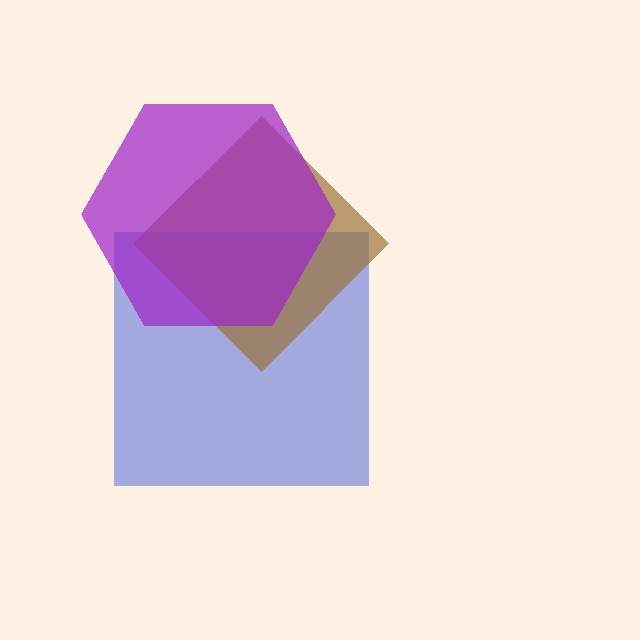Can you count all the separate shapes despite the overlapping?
Yes, there are 3 separate shapes.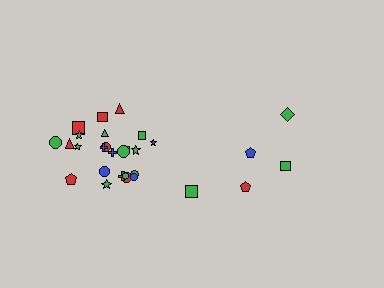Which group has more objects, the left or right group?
The left group.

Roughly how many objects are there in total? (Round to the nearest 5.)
Roughly 30 objects in total.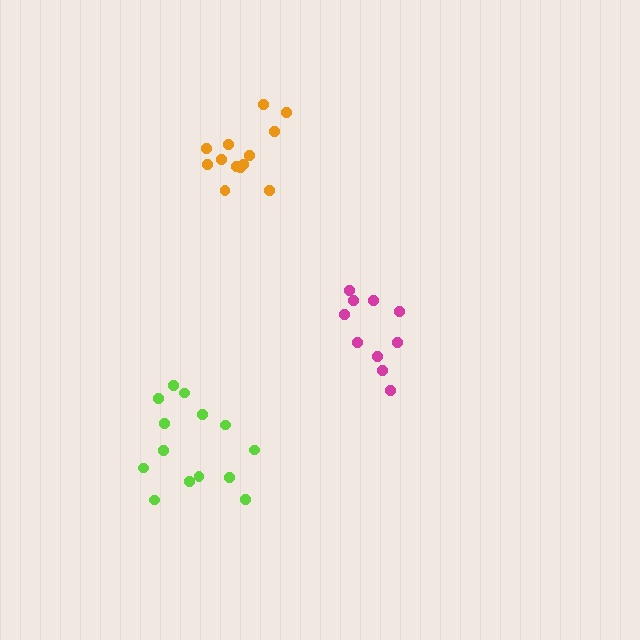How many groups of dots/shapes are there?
There are 3 groups.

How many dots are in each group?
Group 1: 10 dots, Group 2: 14 dots, Group 3: 13 dots (37 total).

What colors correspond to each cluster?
The clusters are colored: magenta, lime, orange.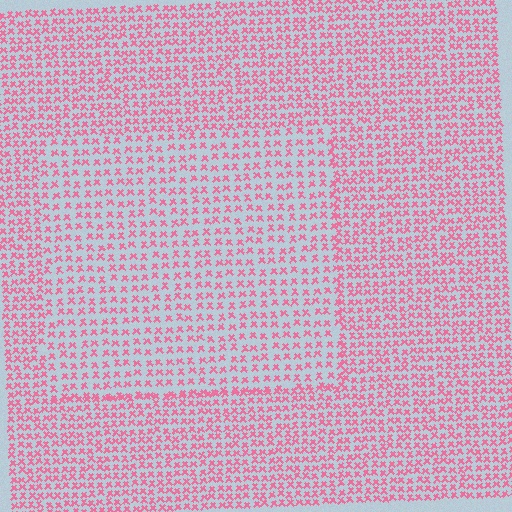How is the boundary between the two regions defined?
The boundary is defined by a change in element density (approximately 1.5x ratio). All elements are the same color, size, and shape.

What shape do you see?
I see a rectangle.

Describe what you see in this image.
The image contains small pink elements arranged at two different densities. A rectangle-shaped region is visible where the elements are less densely packed than the surrounding area.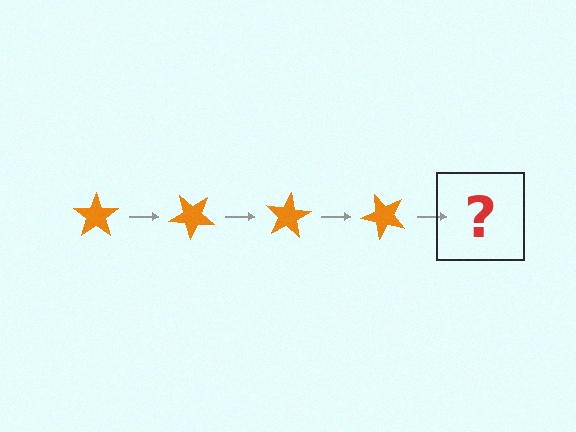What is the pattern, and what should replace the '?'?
The pattern is that the star rotates 40 degrees each step. The '?' should be an orange star rotated 160 degrees.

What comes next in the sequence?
The next element should be an orange star rotated 160 degrees.